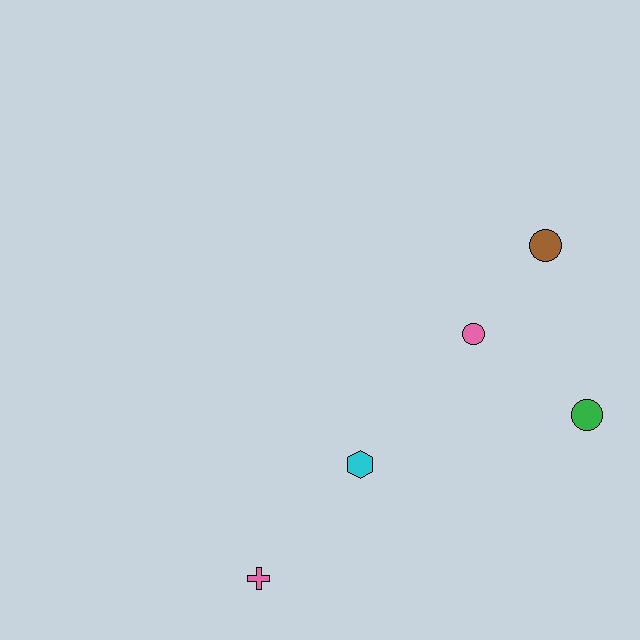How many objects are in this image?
There are 5 objects.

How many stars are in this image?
There are no stars.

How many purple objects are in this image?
There are no purple objects.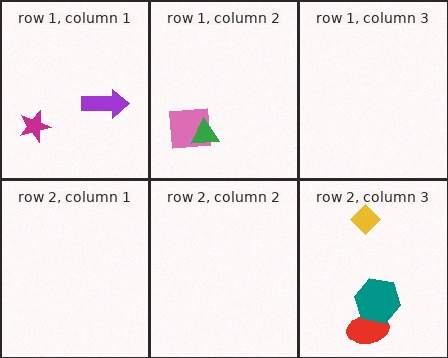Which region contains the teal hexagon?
The row 2, column 3 region.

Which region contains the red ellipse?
The row 2, column 3 region.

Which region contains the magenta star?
The row 1, column 1 region.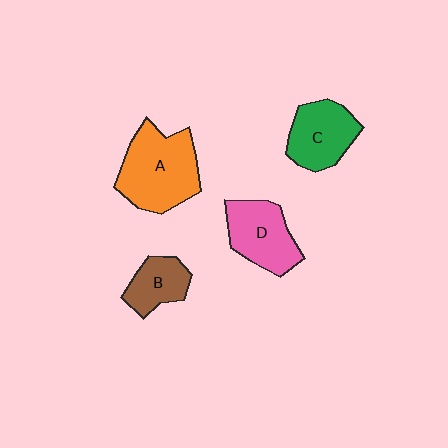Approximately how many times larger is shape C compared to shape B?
Approximately 1.4 times.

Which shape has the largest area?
Shape A (orange).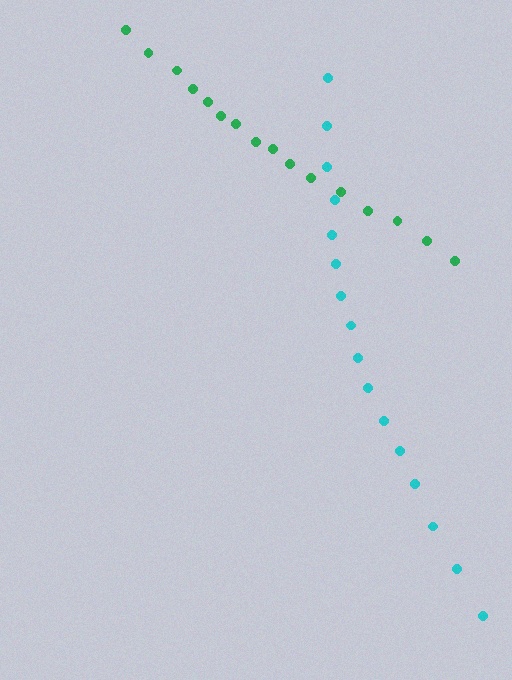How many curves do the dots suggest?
There are 2 distinct paths.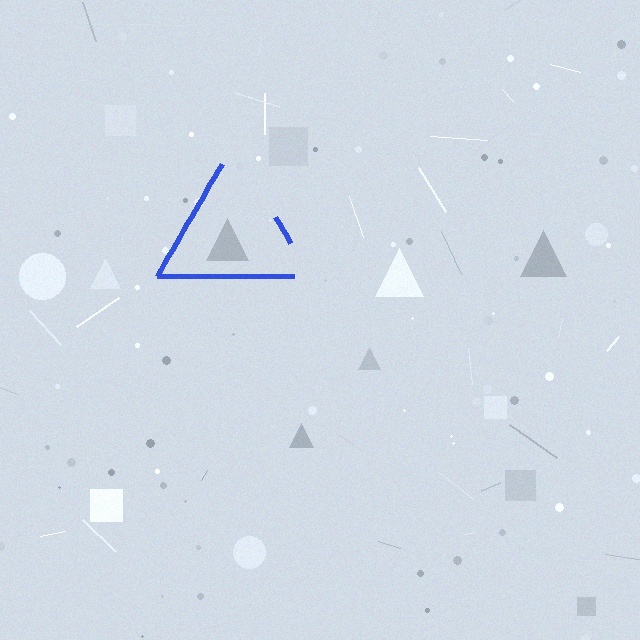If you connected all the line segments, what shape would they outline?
They would outline a triangle.